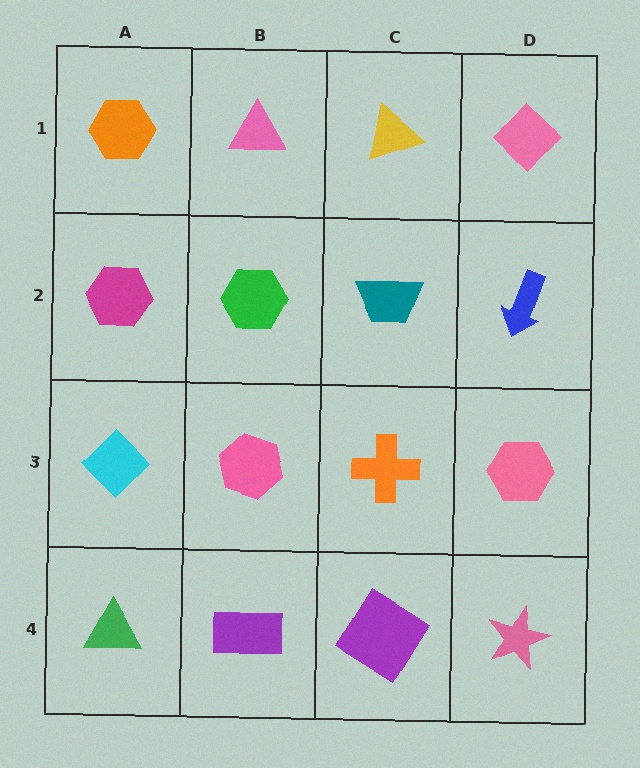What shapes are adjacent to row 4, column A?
A cyan diamond (row 3, column A), a purple rectangle (row 4, column B).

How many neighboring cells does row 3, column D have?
3.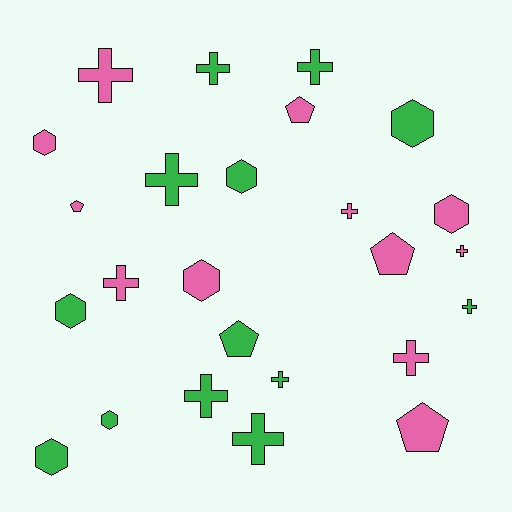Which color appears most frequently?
Green, with 13 objects.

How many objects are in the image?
There are 25 objects.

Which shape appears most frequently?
Cross, with 12 objects.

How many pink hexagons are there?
There are 3 pink hexagons.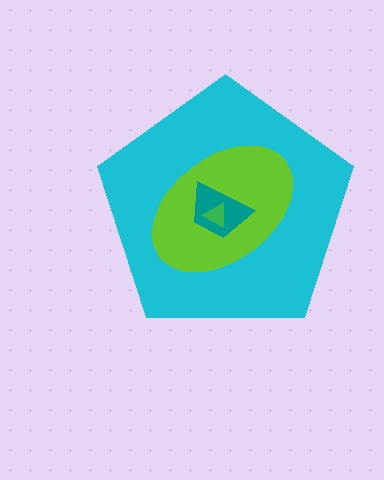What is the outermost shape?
The cyan pentagon.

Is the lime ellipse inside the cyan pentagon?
Yes.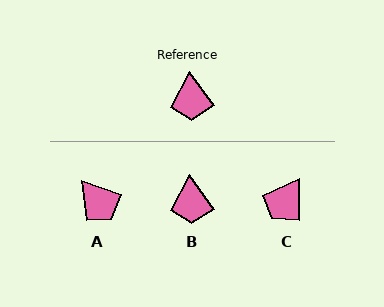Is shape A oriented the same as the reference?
No, it is off by about 35 degrees.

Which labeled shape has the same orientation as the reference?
B.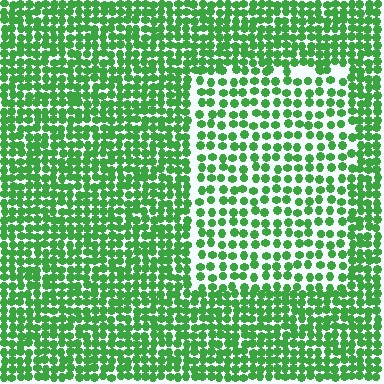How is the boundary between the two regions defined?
The boundary is defined by a change in element density (approximately 1.7x ratio). All elements are the same color, size, and shape.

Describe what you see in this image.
The image contains small green elements arranged at two different densities. A rectangle-shaped region is visible where the elements are less densely packed than the surrounding area.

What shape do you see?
I see a rectangle.